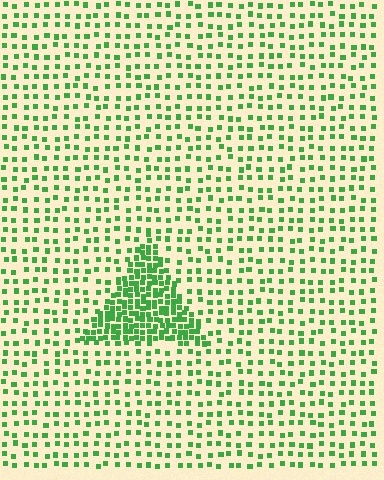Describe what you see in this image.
The image contains small green elements arranged at two different densities. A triangle-shaped region is visible where the elements are more densely packed than the surrounding area.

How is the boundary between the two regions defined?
The boundary is defined by a change in element density (approximately 2.8x ratio). All elements are the same color, size, and shape.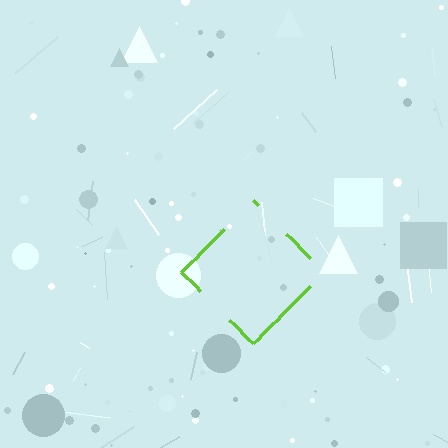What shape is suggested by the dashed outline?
The dashed outline suggests a diamond.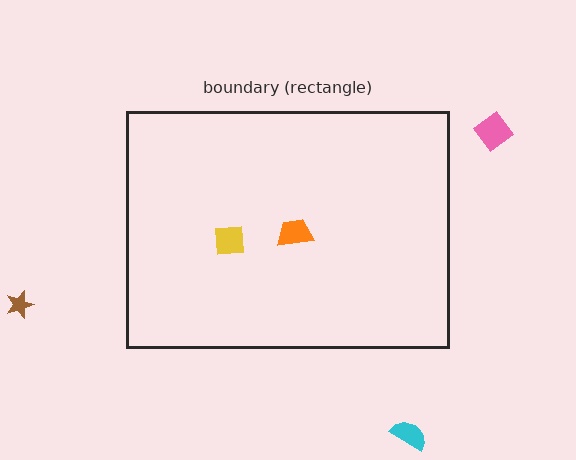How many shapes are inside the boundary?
2 inside, 3 outside.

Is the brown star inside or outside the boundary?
Outside.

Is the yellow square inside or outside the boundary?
Inside.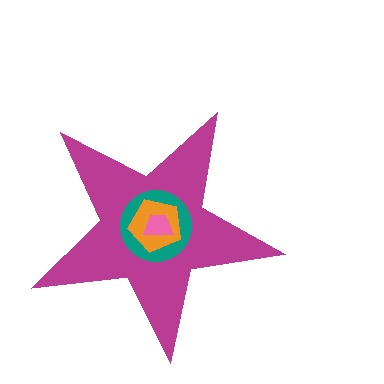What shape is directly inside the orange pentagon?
The pink trapezoid.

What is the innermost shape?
The pink trapezoid.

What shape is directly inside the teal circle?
The orange pentagon.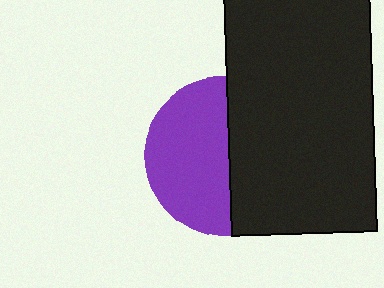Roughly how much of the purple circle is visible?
About half of it is visible (roughly 53%).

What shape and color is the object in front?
The object in front is a black rectangle.